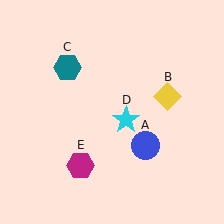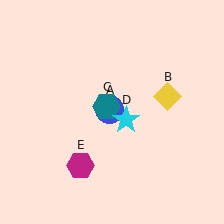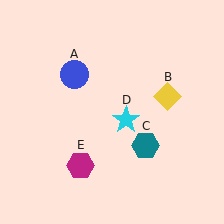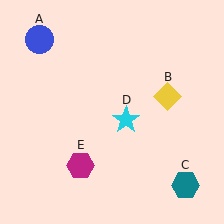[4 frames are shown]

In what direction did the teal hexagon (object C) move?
The teal hexagon (object C) moved down and to the right.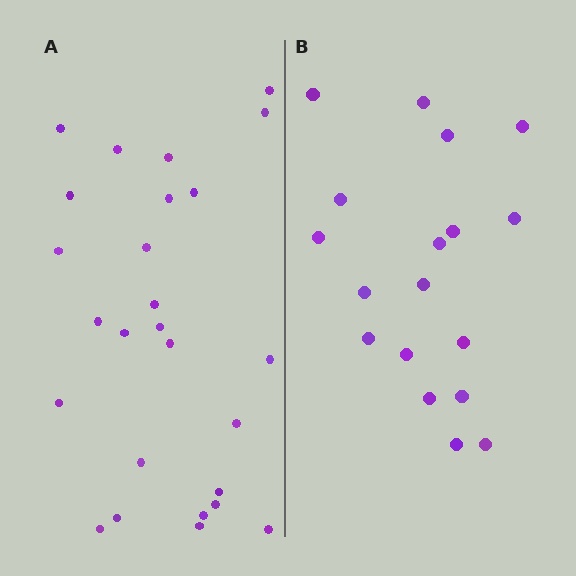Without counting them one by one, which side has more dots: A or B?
Region A (the left region) has more dots.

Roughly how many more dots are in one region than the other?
Region A has roughly 8 or so more dots than region B.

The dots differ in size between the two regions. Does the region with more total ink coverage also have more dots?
No. Region B has more total ink coverage because its dots are larger, but region A actually contains more individual dots. Total area can be misleading — the number of items is what matters here.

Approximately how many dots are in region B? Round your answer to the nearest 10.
About 20 dots. (The exact count is 18, which rounds to 20.)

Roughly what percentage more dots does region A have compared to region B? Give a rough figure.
About 45% more.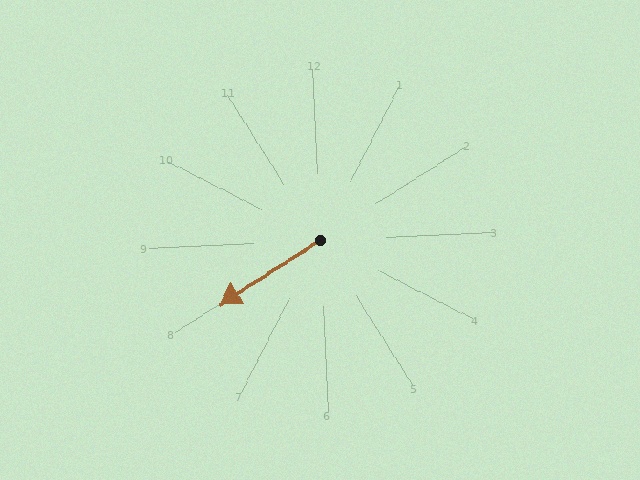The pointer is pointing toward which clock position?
Roughly 8 o'clock.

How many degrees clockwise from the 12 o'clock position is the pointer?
Approximately 240 degrees.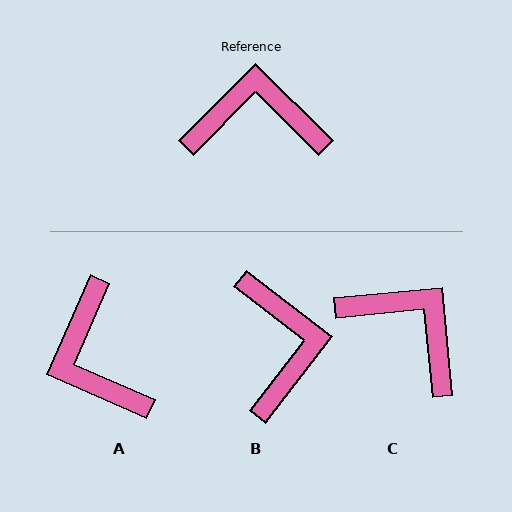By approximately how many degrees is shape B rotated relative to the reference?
Approximately 83 degrees clockwise.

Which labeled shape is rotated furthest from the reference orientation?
A, about 111 degrees away.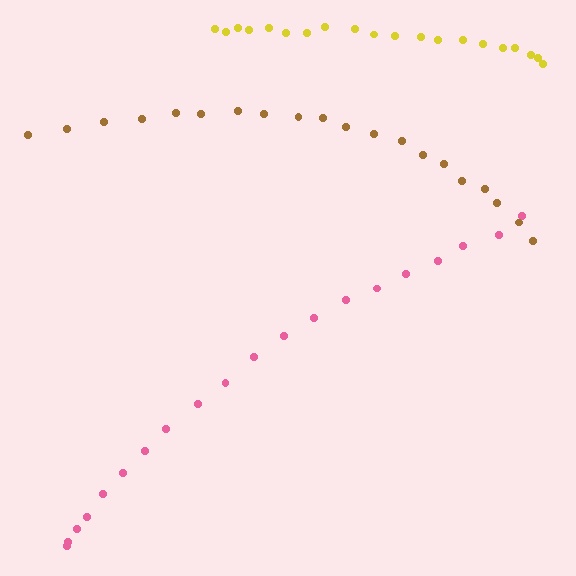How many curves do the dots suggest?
There are 3 distinct paths.